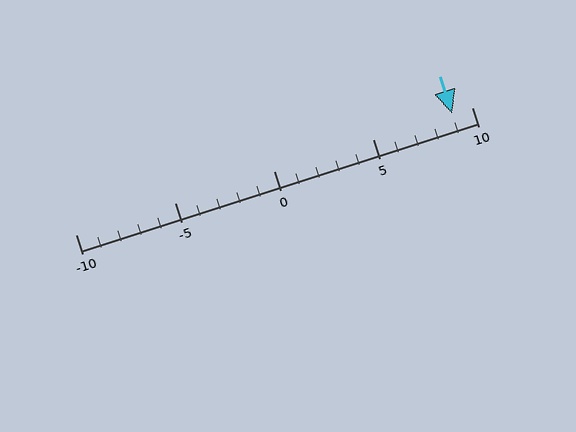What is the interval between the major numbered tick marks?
The major tick marks are spaced 5 units apart.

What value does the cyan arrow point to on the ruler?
The cyan arrow points to approximately 9.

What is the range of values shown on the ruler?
The ruler shows values from -10 to 10.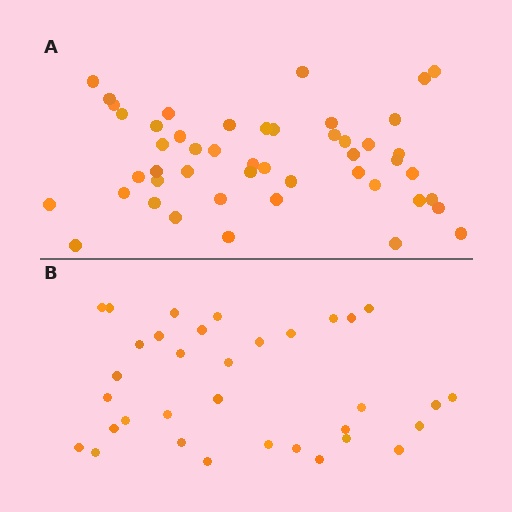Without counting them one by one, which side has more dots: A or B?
Region A (the top region) has more dots.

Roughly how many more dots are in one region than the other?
Region A has approximately 15 more dots than region B.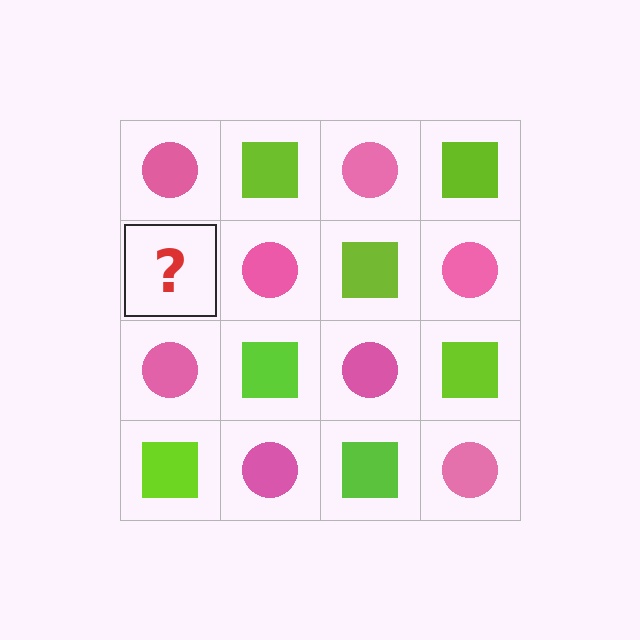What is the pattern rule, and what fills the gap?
The rule is that it alternates pink circle and lime square in a checkerboard pattern. The gap should be filled with a lime square.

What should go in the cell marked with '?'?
The missing cell should contain a lime square.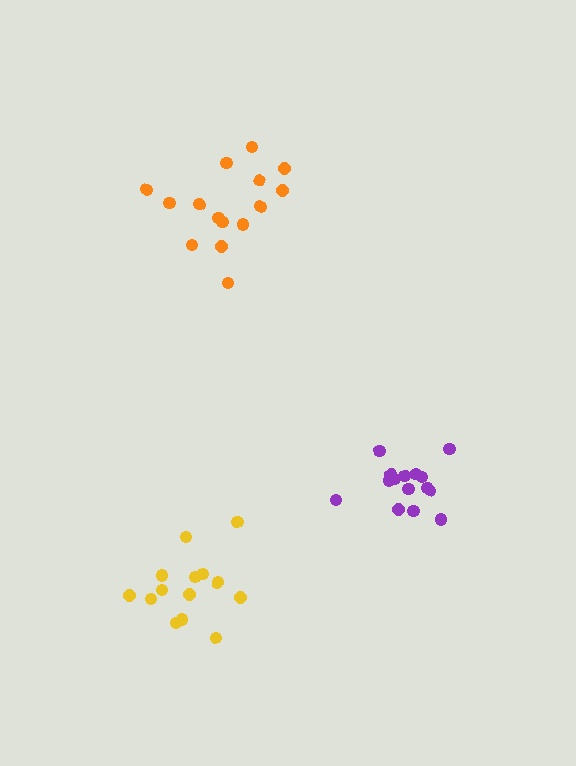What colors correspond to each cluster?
The clusters are colored: purple, orange, yellow.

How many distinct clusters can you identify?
There are 3 distinct clusters.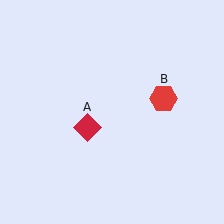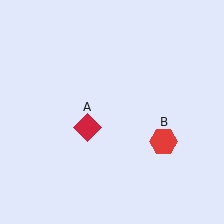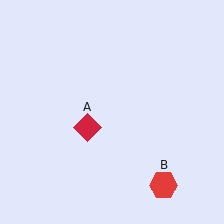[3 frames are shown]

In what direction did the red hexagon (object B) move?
The red hexagon (object B) moved down.